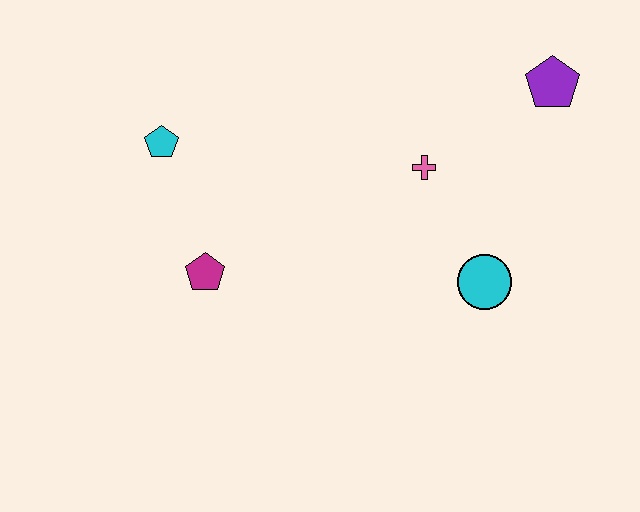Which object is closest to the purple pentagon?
The pink cross is closest to the purple pentagon.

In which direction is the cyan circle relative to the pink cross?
The cyan circle is below the pink cross.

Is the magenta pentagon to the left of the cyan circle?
Yes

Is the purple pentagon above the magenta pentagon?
Yes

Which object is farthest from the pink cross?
The cyan pentagon is farthest from the pink cross.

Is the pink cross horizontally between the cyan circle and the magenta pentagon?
Yes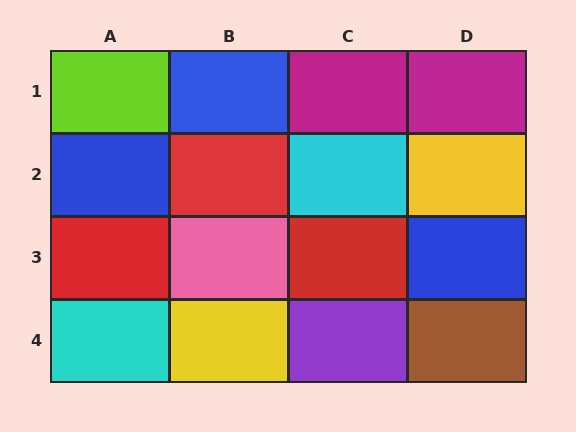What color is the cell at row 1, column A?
Lime.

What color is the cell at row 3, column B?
Pink.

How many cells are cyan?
2 cells are cyan.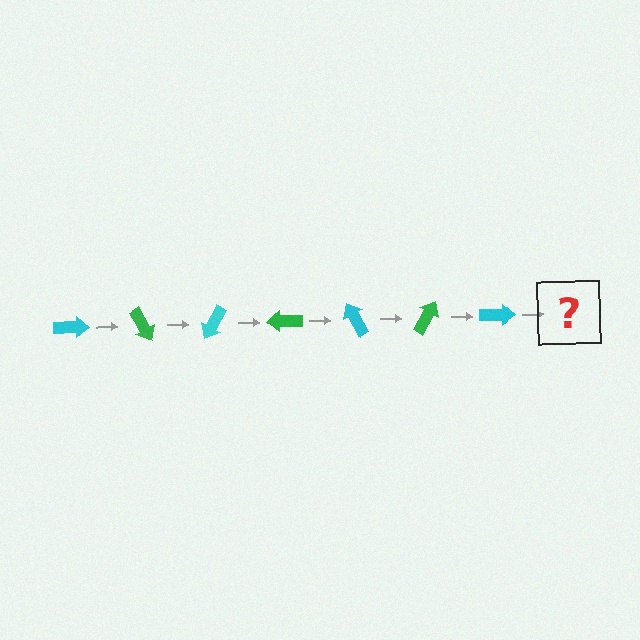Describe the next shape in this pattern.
It should be a green arrow, rotated 420 degrees from the start.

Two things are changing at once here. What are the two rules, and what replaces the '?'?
The two rules are that it rotates 60 degrees each step and the color cycles through cyan and green. The '?' should be a green arrow, rotated 420 degrees from the start.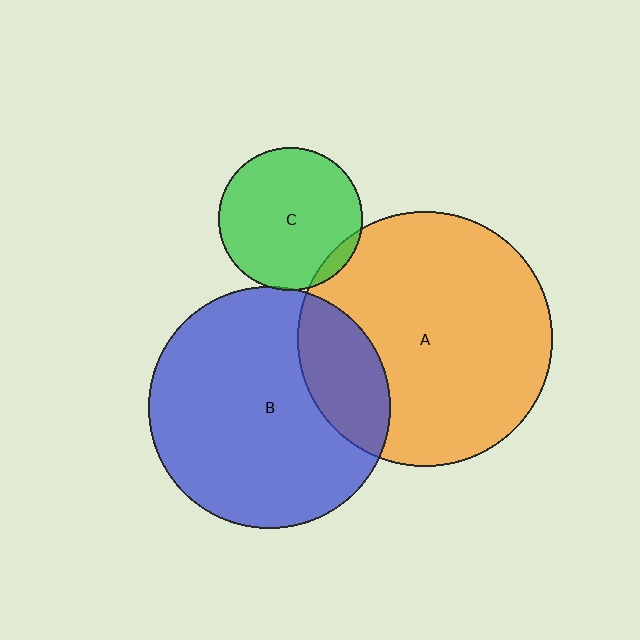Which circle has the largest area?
Circle A (orange).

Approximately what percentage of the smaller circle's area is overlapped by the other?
Approximately 5%.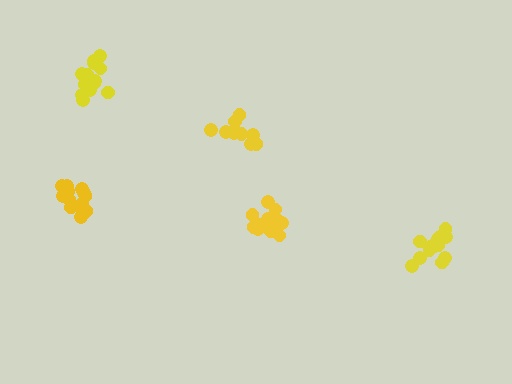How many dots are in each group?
Group 1: 13 dots, Group 2: 10 dots, Group 3: 14 dots, Group 4: 14 dots, Group 5: 14 dots (65 total).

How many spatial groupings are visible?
There are 5 spatial groupings.